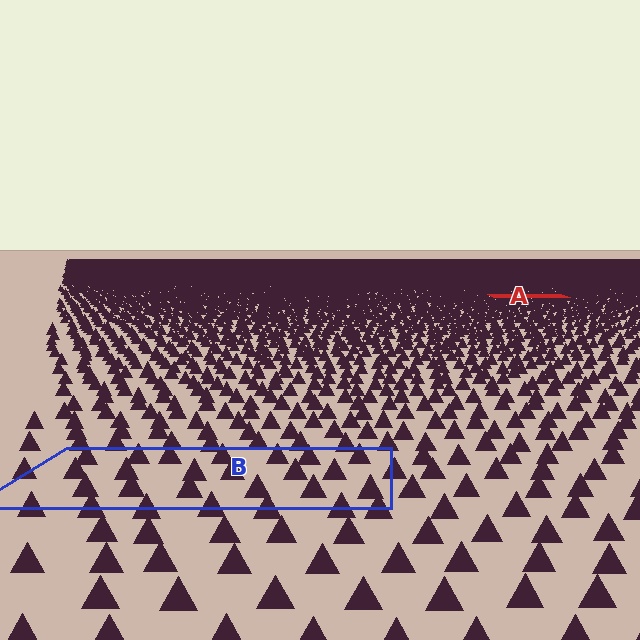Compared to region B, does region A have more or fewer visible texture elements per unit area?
Region A has more texture elements per unit area — they are packed more densely because it is farther away.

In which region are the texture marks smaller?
The texture marks are smaller in region A, because it is farther away.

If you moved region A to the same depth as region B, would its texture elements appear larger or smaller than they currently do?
They would appear larger. At a closer depth, the same texture elements are projected at a bigger on-screen size.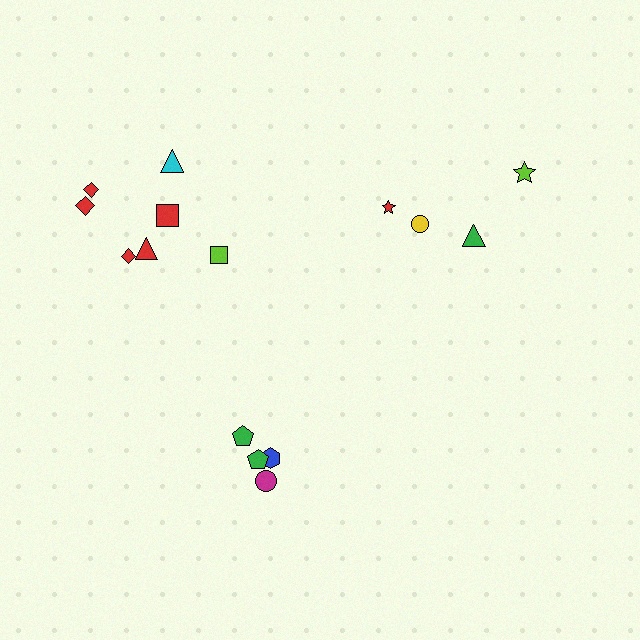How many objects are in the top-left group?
There are 7 objects.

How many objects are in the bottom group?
There are 4 objects.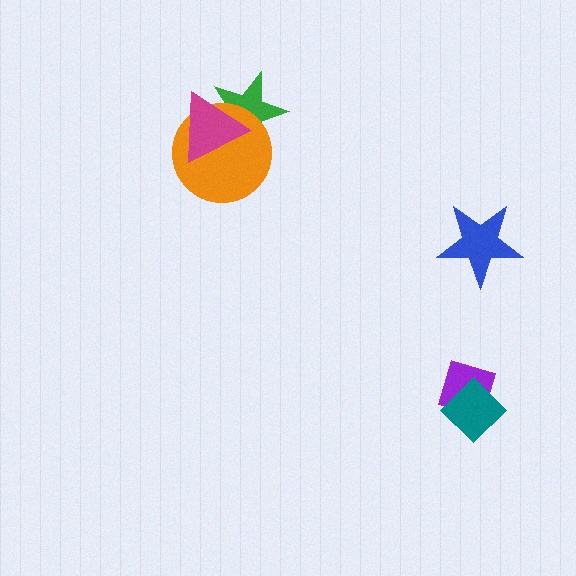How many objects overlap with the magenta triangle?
2 objects overlap with the magenta triangle.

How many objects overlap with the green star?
2 objects overlap with the green star.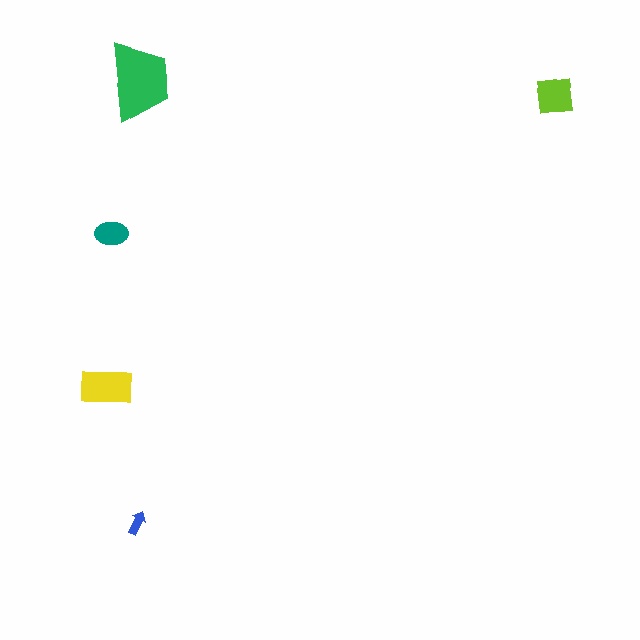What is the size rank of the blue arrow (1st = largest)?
5th.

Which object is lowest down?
The blue arrow is bottommost.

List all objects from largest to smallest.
The green trapezoid, the yellow rectangle, the lime square, the teal ellipse, the blue arrow.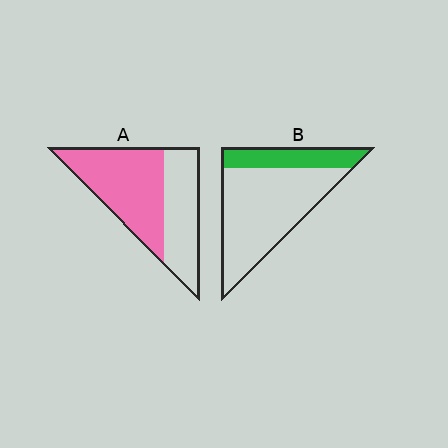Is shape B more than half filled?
No.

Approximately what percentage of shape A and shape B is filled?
A is approximately 60% and B is approximately 25%.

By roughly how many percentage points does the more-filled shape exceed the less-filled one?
By roughly 35 percentage points (A over B).